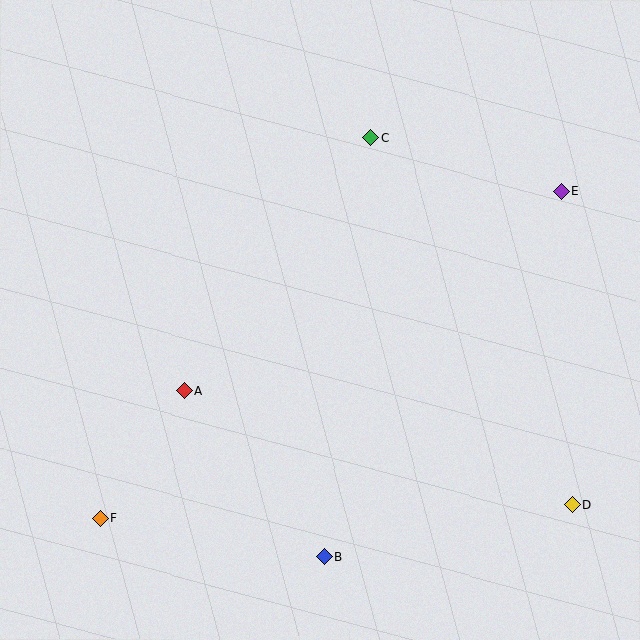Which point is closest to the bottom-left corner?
Point F is closest to the bottom-left corner.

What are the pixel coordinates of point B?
Point B is at (324, 557).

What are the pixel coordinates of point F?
Point F is at (101, 519).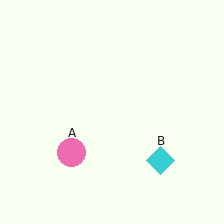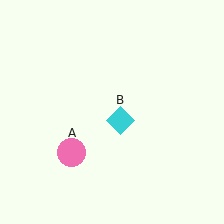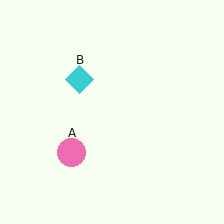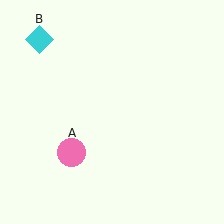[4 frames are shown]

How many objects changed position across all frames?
1 object changed position: cyan diamond (object B).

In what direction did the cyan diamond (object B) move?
The cyan diamond (object B) moved up and to the left.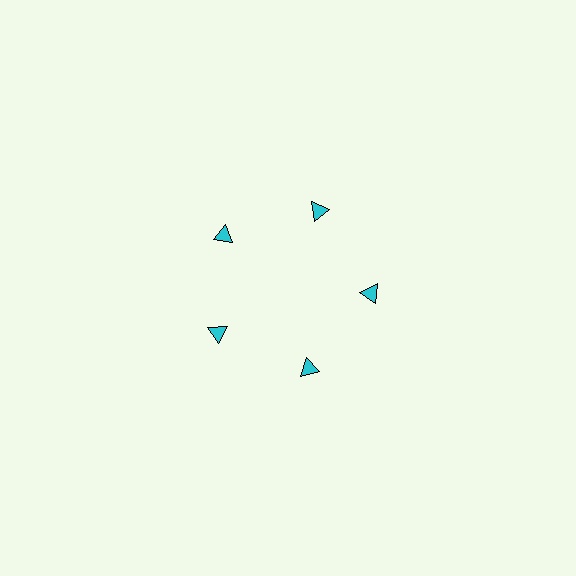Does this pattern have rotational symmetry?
Yes, this pattern has 5-fold rotational symmetry. It looks the same after rotating 72 degrees around the center.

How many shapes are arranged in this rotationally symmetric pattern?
There are 5 shapes, arranged in 5 groups of 1.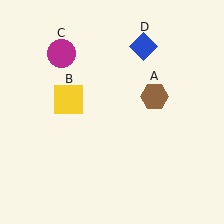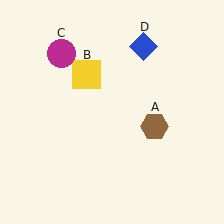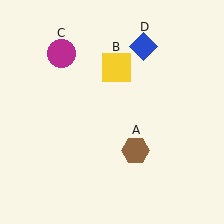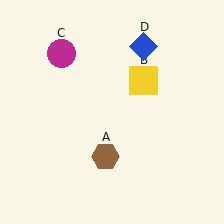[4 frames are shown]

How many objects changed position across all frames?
2 objects changed position: brown hexagon (object A), yellow square (object B).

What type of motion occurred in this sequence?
The brown hexagon (object A), yellow square (object B) rotated clockwise around the center of the scene.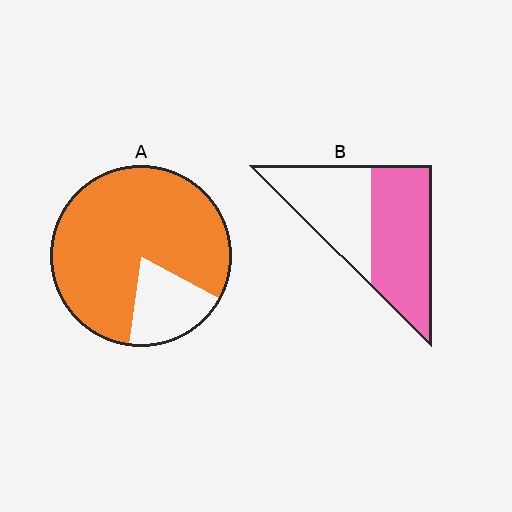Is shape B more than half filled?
Yes.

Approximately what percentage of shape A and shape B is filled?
A is approximately 80% and B is approximately 55%.